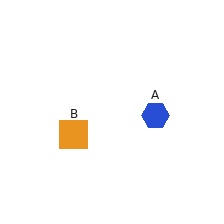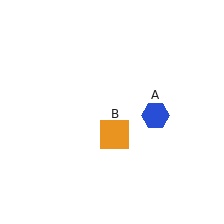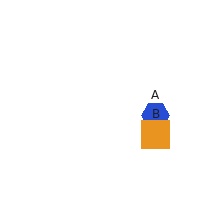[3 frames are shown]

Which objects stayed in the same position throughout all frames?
Blue hexagon (object A) remained stationary.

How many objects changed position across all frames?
1 object changed position: orange square (object B).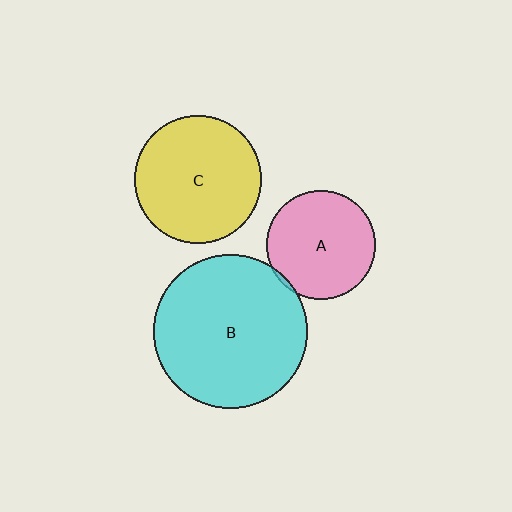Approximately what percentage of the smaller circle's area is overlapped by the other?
Approximately 5%.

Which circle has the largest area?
Circle B (cyan).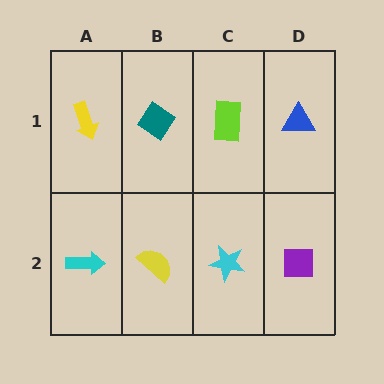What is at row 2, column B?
A yellow semicircle.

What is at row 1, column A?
A yellow arrow.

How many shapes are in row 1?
4 shapes.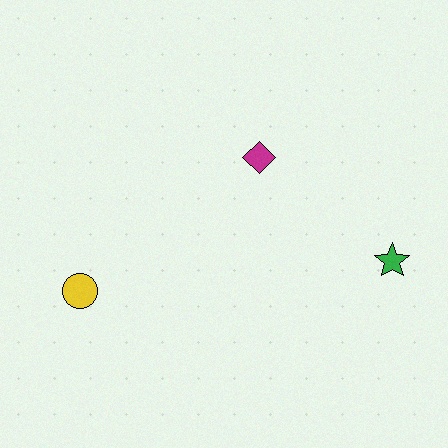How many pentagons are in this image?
There are no pentagons.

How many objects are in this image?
There are 3 objects.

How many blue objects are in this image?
There are no blue objects.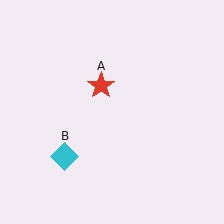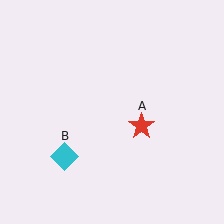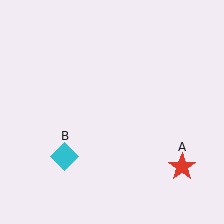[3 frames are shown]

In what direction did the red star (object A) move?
The red star (object A) moved down and to the right.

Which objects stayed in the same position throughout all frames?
Cyan diamond (object B) remained stationary.